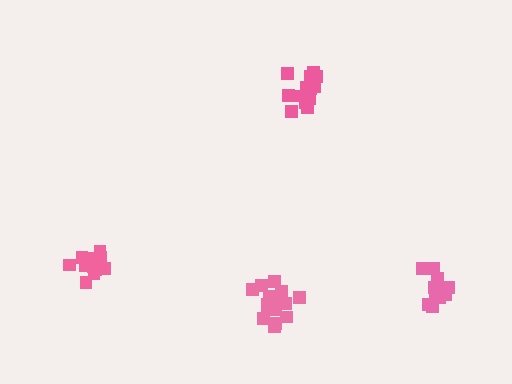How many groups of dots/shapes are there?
There are 4 groups.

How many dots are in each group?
Group 1: 17 dots, Group 2: 13 dots, Group 3: 17 dots, Group 4: 11 dots (58 total).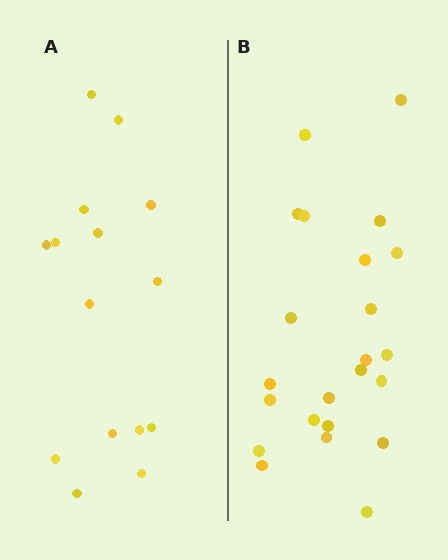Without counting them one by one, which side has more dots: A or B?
Region B (the right region) has more dots.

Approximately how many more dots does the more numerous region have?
Region B has roughly 8 or so more dots than region A.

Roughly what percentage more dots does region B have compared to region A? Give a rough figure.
About 55% more.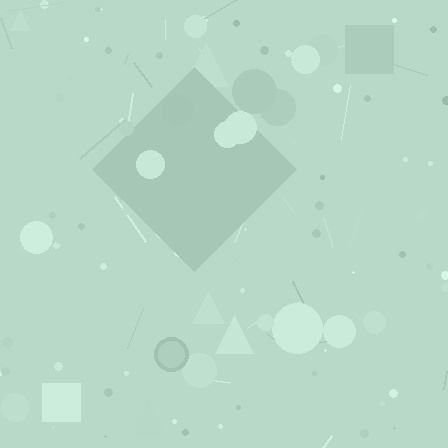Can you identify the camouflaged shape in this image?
The camouflaged shape is a diamond.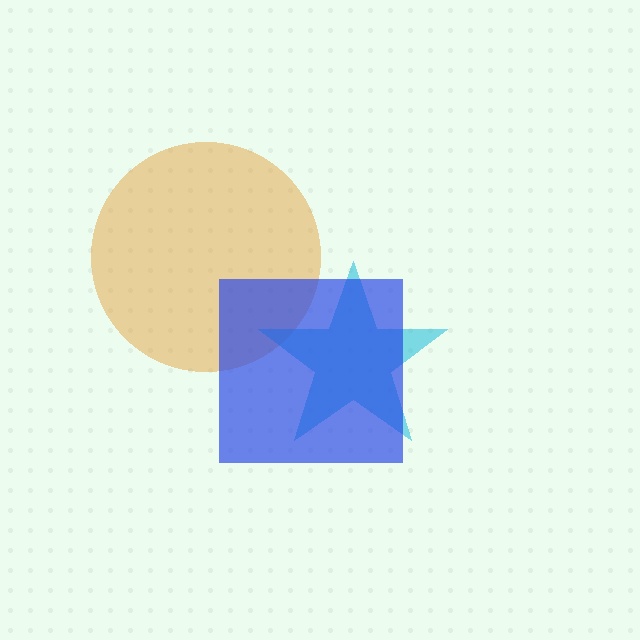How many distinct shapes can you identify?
There are 3 distinct shapes: an orange circle, a cyan star, a blue square.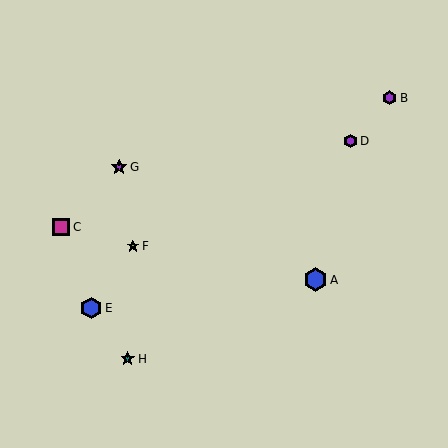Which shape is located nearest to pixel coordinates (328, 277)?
The blue hexagon (labeled A) at (315, 280) is nearest to that location.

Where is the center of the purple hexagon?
The center of the purple hexagon is at (390, 98).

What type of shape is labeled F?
Shape F is a lime star.